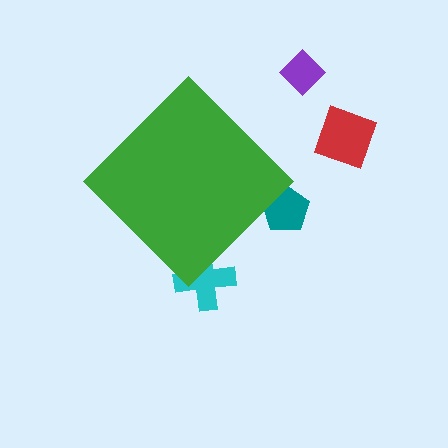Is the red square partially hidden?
No, the red square is fully visible.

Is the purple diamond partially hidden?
No, the purple diamond is fully visible.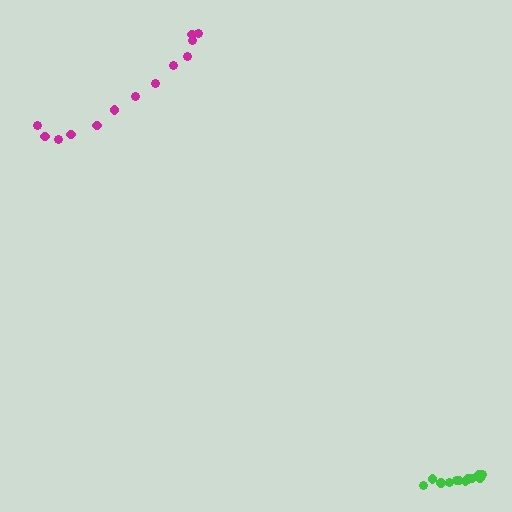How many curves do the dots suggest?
There are 2 distinct paths.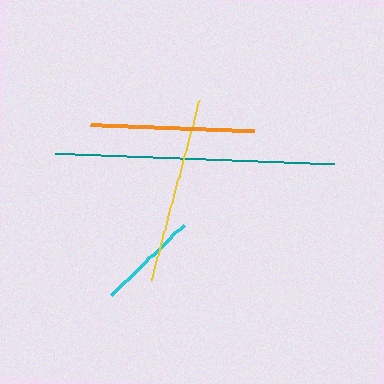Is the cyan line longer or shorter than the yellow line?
The yellow line is longer than the cyan line.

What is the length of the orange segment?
The orange segment is approximately 164 pixels long.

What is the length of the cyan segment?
The cyan segment is approximately 101 pixels long.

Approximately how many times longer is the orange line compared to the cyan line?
The orange line is approximately 1.6 times the length of the cyan line.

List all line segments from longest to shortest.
From longest to shortest: teal, yellow, orange, cyan.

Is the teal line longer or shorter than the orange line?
The teal line is longer than the orange line.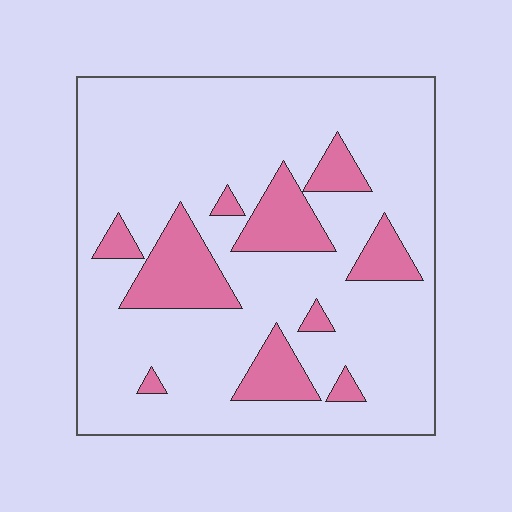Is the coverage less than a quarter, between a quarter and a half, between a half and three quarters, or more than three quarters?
Less than a quarter.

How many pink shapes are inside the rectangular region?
10.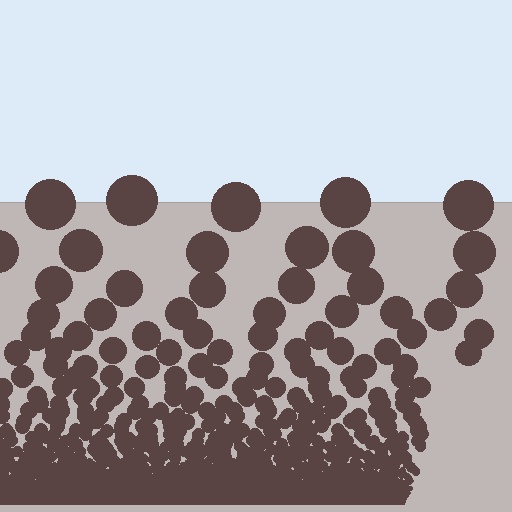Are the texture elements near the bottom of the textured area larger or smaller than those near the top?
Smaller. The gradient is inverted — elements near the bottom are smaller and denser.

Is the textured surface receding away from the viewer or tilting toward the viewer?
The surface appears to tilt toward the viewer. Texture elements get larger and sparser toward the top.